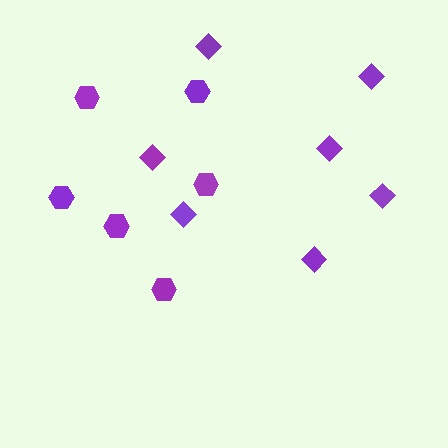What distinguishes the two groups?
There are 2 groups: one group of diamonds (7) and one group of hexagons (6).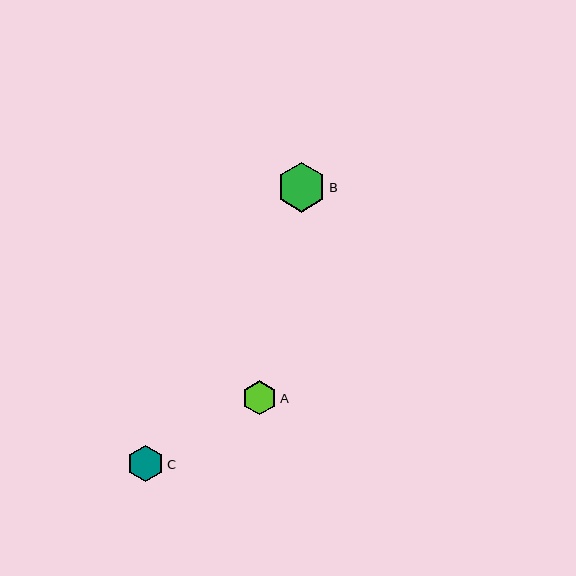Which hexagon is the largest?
Hexagon B is the largest with a size of approximately 50 pixels.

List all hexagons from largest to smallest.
From largest to smallest: B, C, A.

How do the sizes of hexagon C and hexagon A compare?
Hexagon C and hexagon A are approximately the same size.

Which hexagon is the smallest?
Hexagon A is the smallest with a size of approximately 34 pixels.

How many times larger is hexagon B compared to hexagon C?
Hexagon B is approximately 1.4 times the size of hexagon C.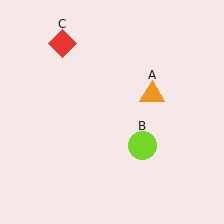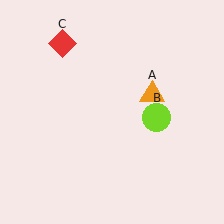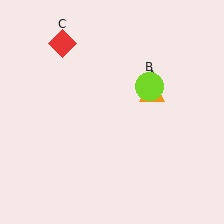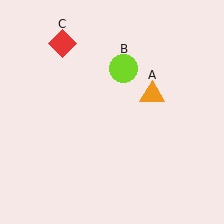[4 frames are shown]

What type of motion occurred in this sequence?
The lime circle (object B) rotated counterclockwise around the center of the scene.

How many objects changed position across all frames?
1 object changed position: lime circle (object B).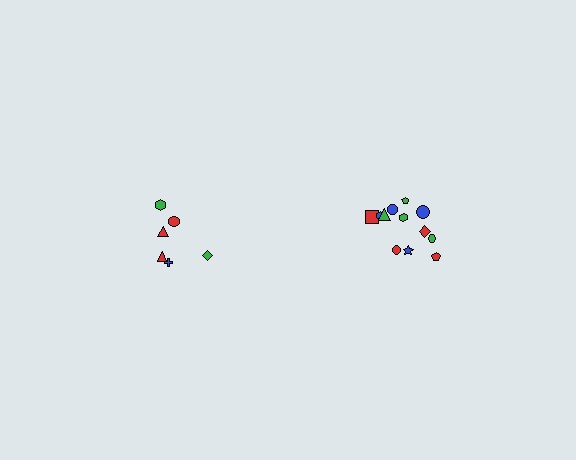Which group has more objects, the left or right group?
The right group.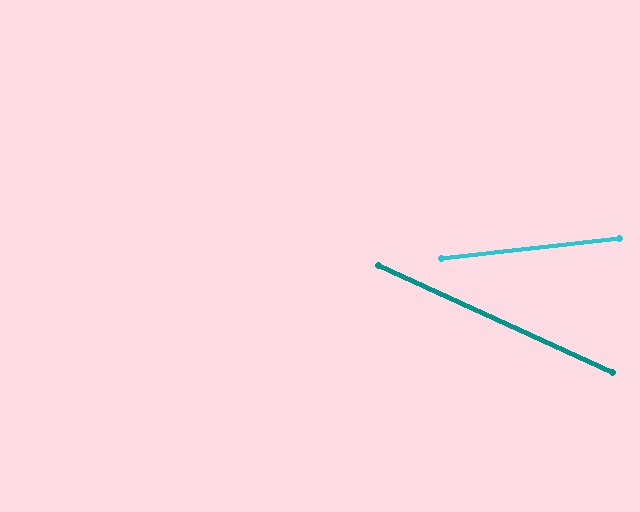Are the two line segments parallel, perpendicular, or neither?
Neither parallel nor perpendicular — they differ by about 31°.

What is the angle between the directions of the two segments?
Approximately 31 degrees.